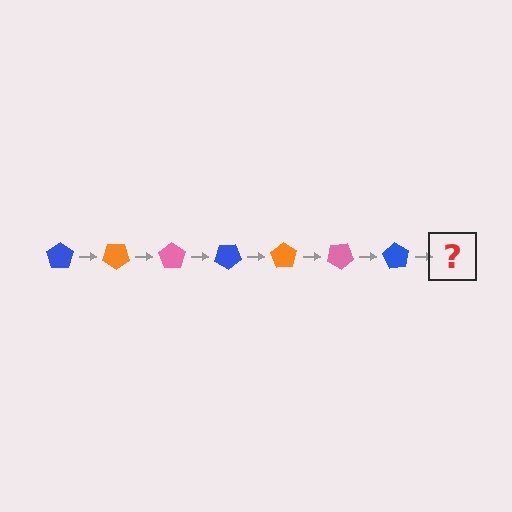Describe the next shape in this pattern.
It should be an orange pentagon, rotated 245 degrees from the start.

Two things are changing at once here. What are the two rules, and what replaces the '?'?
The two rules are that it rotates 35 degrees each step and the color cycles through blue, orange, and pink. The '?' should be an orange pentagon, rotated 245 degrees from the start.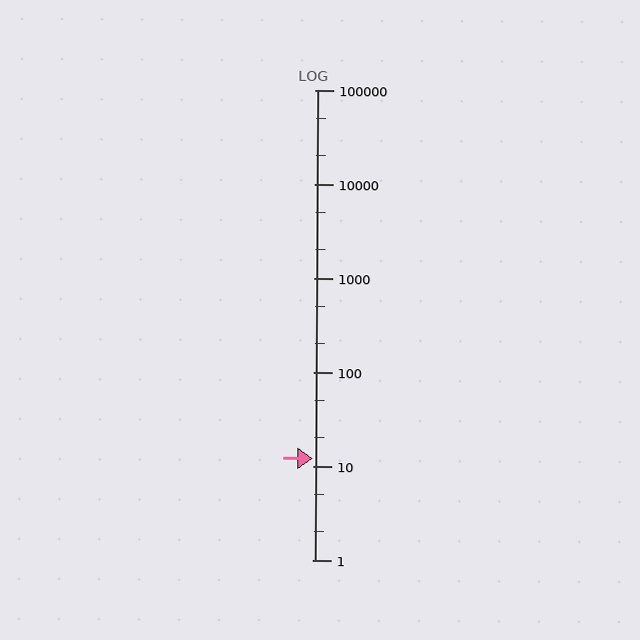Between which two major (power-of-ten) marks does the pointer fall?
The pointer is between 10 and 100.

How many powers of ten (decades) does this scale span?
The scale spans 5 decades, from 1 to 100000.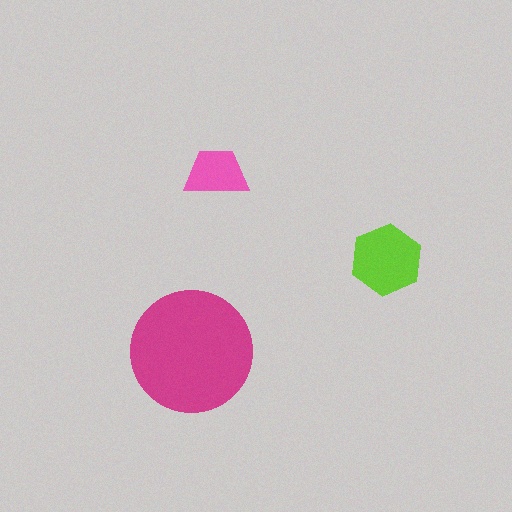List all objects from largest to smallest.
The magenta circle, the lime hexagon, the pink trapezoid.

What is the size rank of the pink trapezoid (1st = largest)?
3rd.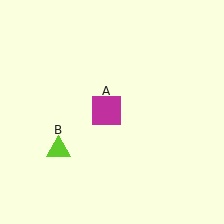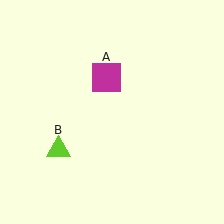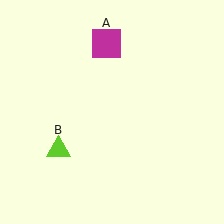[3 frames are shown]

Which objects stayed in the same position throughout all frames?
Lime triangle (object B) remained stationary.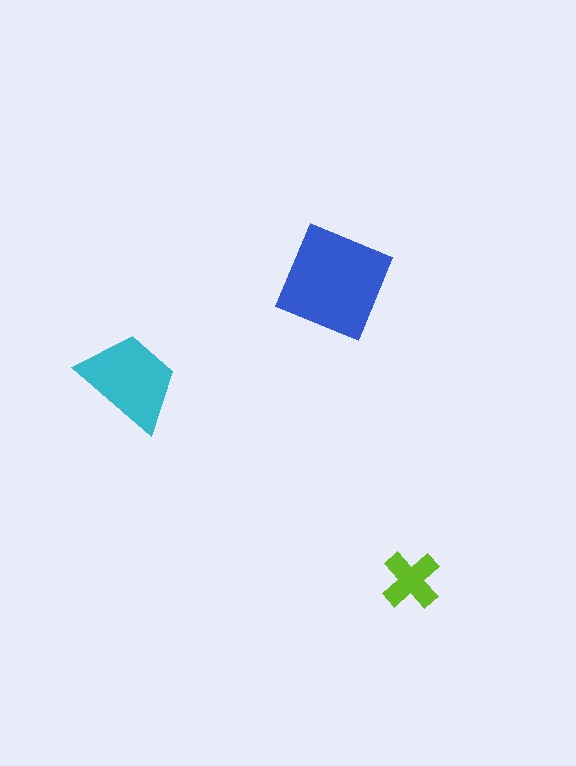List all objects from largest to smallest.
The blue square, the cyan trapezoid, the lime cross.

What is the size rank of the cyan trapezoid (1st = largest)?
2nd.